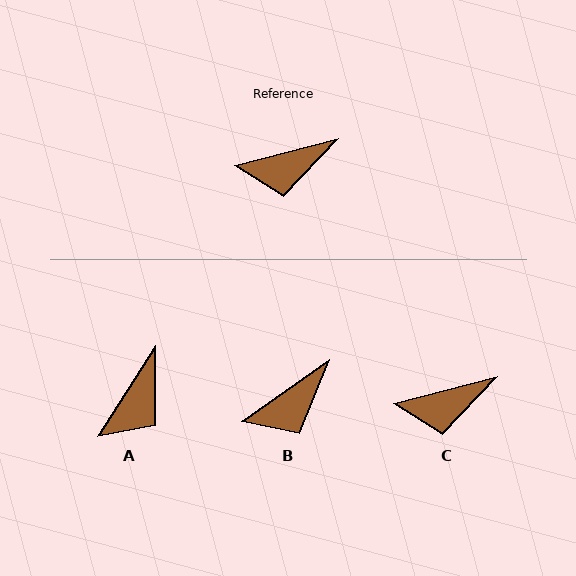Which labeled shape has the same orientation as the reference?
C.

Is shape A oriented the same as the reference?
No, it is off by about 43 degrees.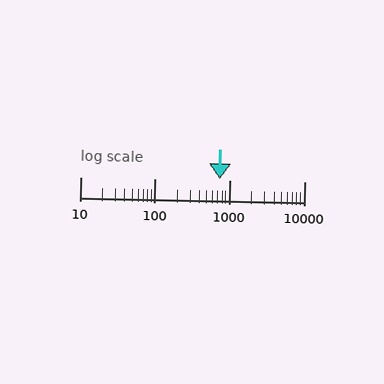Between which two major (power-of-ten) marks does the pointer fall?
The pointer is between 100 and 1000.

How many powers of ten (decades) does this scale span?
The scale spans 3 decades, from 10 to 10000.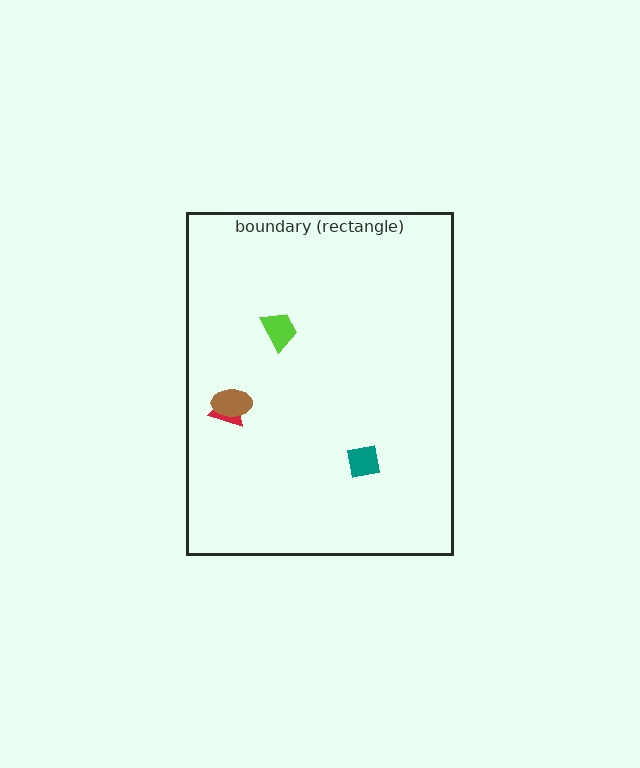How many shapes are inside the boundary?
4 inside, 0 outside.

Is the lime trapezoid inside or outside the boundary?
Inside.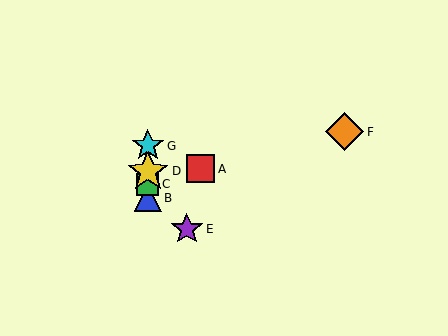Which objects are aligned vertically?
Objects B, C, D, G are aligned vertically.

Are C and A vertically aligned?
No, C is at x≈148 and A is at x≈200.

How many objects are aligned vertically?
4 objects (B, C, D, G) are aligned vertically.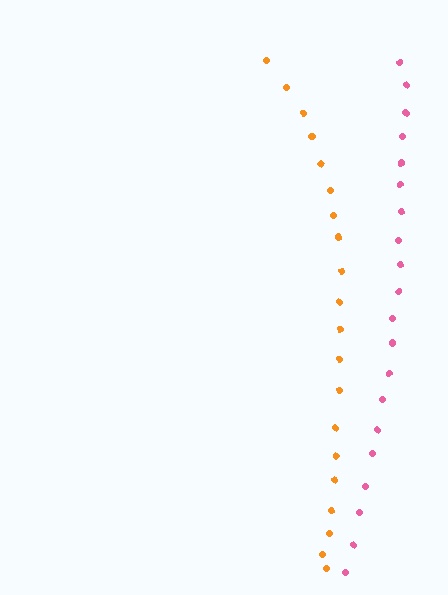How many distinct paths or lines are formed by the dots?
There are 2 distinct paths.